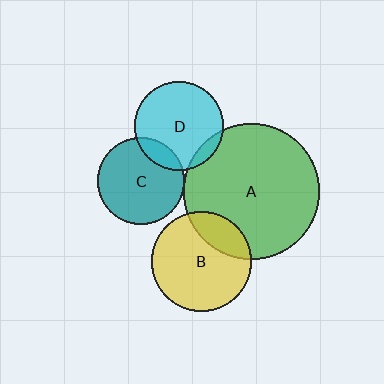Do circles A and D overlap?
Yes.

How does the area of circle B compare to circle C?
Approximately 1.3 times.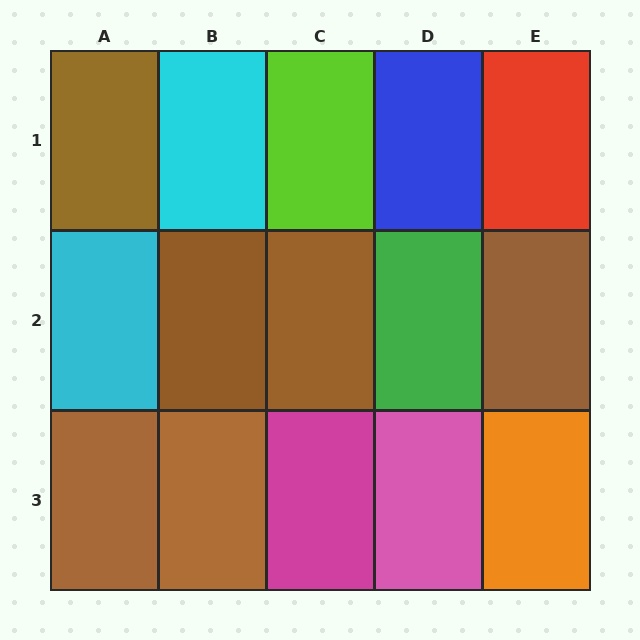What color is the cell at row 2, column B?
Brown.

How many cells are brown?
6 cells are brown.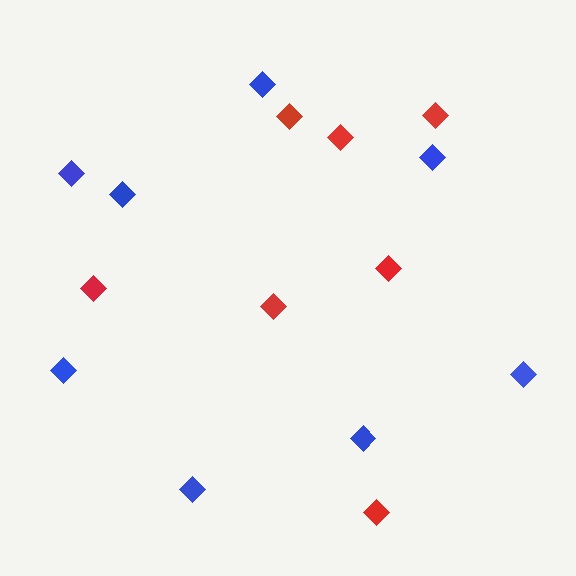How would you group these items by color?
There are 2 groups: one group of red diamonds (7) and one group of blue diamonds (8).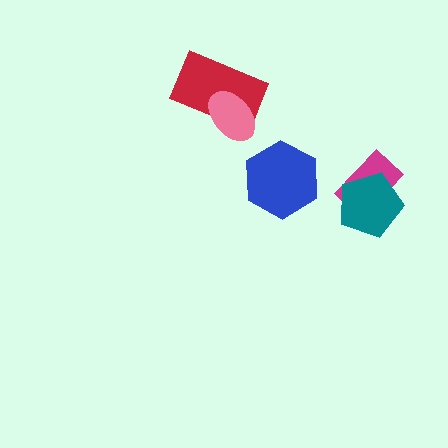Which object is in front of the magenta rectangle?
The teal pentagon is in front of the magenta rectangle.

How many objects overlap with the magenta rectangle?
1 object overlaps with the magenta rectangle.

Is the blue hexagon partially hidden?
No, no other shape covers it.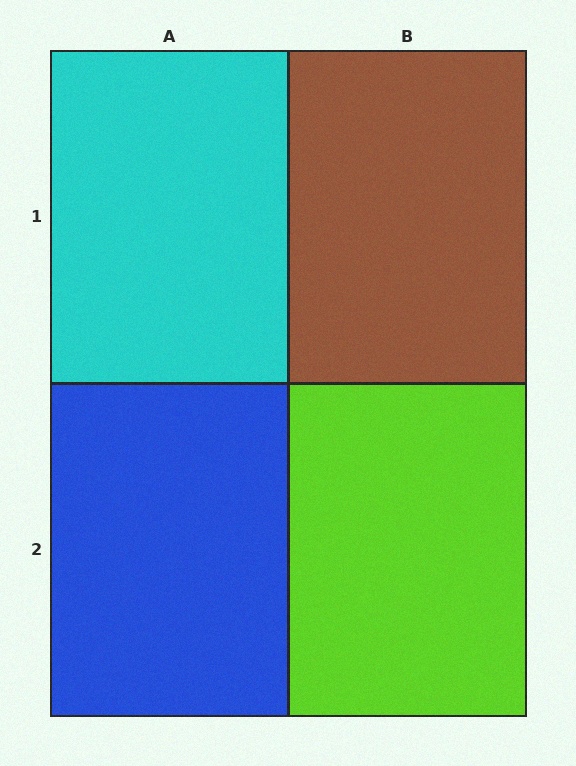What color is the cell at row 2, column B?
Lime.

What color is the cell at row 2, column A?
Blue.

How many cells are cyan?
1 cell is cyan.